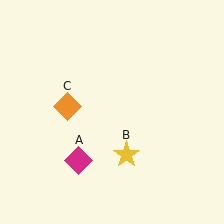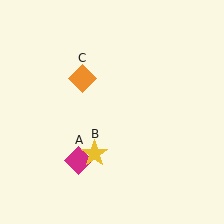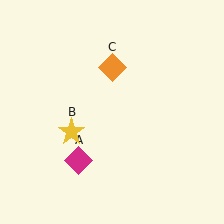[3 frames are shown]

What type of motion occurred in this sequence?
The yellow star (object B), orange diamond (object C) rotated clockwise around the center of the scene.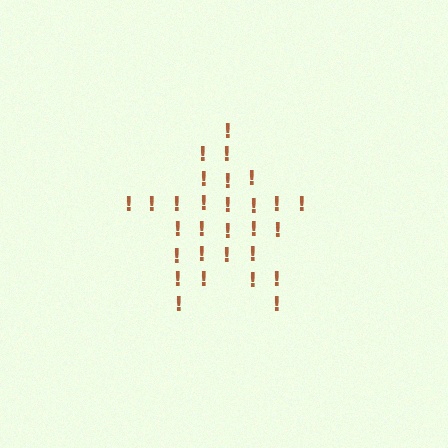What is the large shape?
The large shape is a star.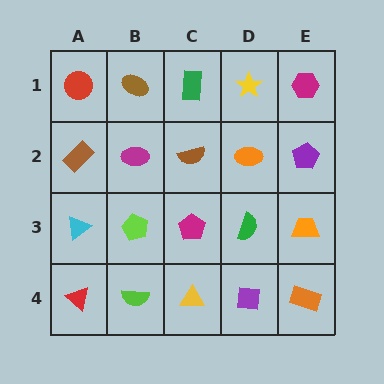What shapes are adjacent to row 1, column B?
A magenta ellipse (row 2, column B), a red circle (row 1, column A), a green rectangle (row 1, column C).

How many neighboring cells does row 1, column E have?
2.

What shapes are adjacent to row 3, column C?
A brown semicircle (row 2, column C), a yellow triangle (row 4, column C), a lime pentagon (row 3, column B), a green semicircle (row 3, column D).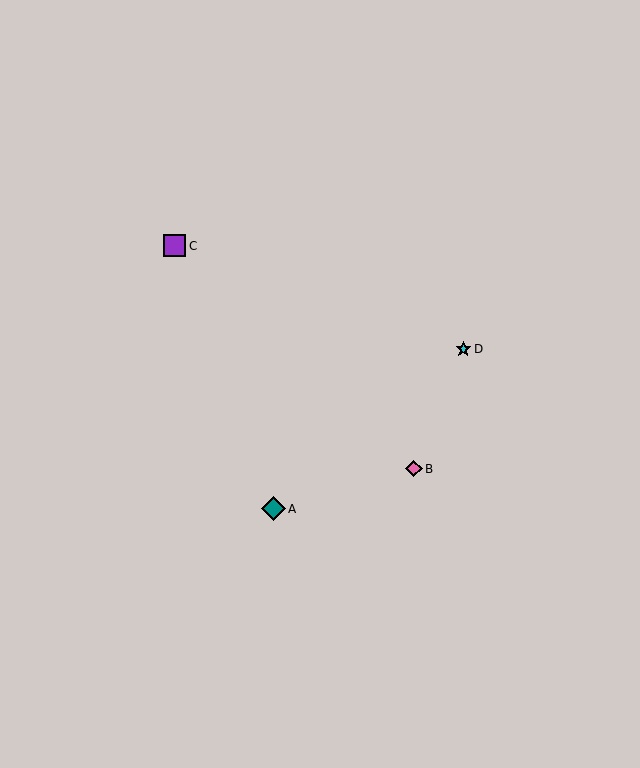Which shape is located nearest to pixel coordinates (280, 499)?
The teal diamond (labeled A) at (273, 509) is nearest to that location.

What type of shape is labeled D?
Shape D is a cyan star.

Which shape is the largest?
The teal diamond (labeled A) is the largest.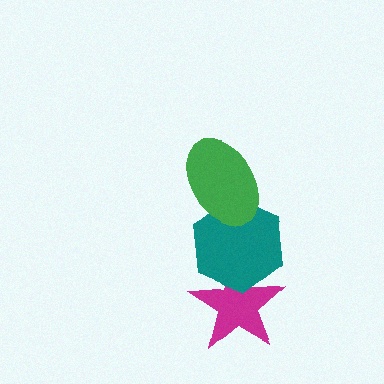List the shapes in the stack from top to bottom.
From top to bottom: the green ellipse, the teal hexagon, the magenta star.